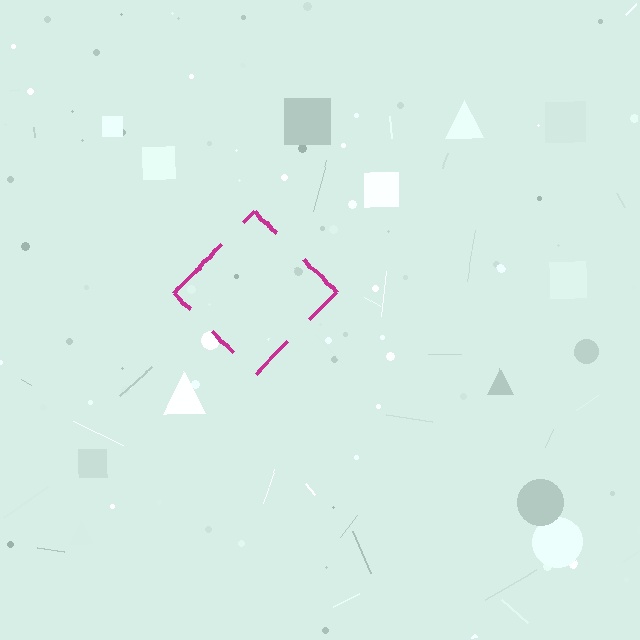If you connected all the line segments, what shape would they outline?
They would outline a diamond.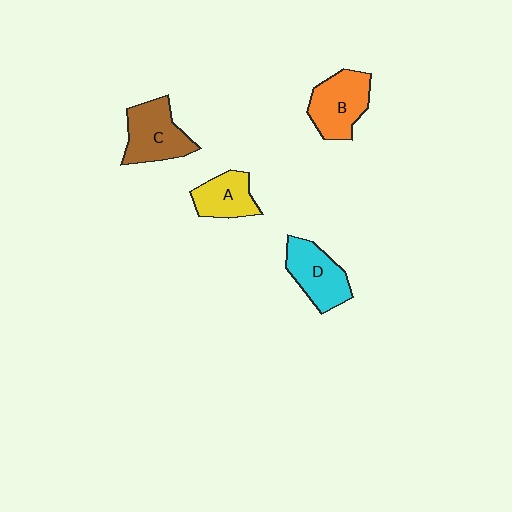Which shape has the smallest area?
Shape A (yellow).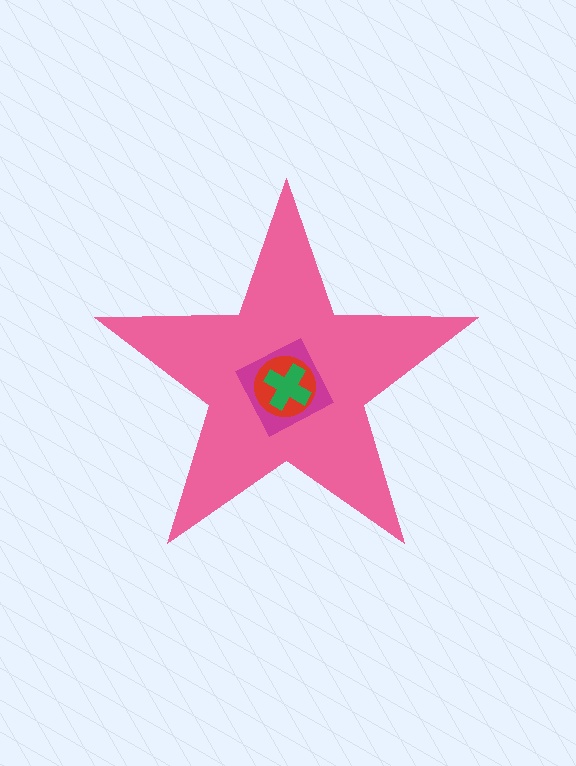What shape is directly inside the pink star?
The magenta square.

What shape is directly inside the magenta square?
The red circle.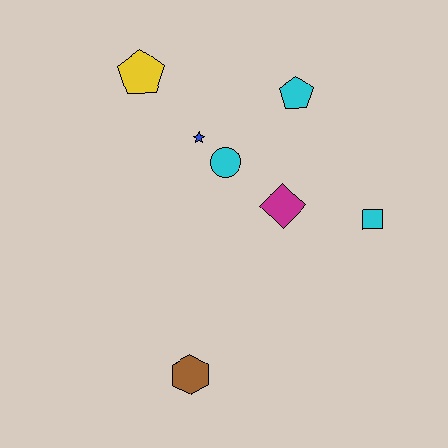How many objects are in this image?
There are 7 objects.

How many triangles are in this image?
There are no triangles.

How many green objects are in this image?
There are no green objects.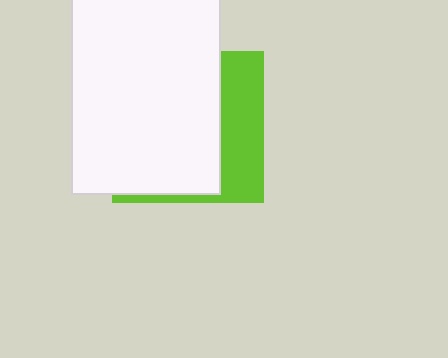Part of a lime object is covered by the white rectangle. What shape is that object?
It is a square.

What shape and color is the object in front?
The object in front is a white rectangle.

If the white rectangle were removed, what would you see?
You would see the complete lime square.